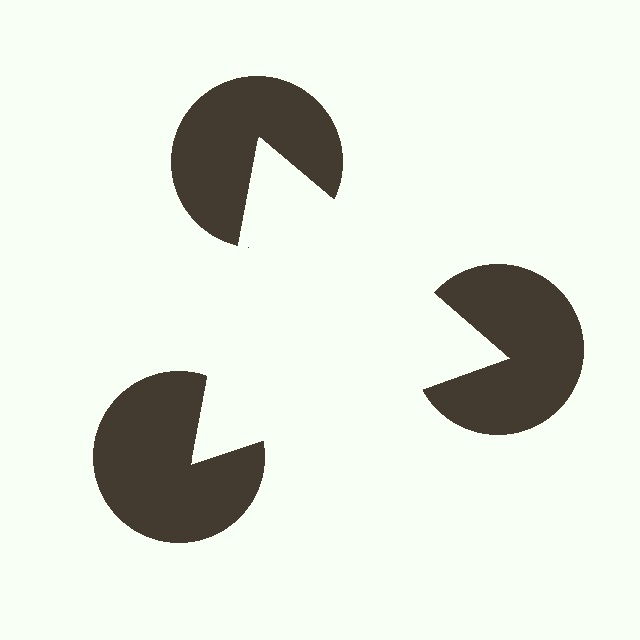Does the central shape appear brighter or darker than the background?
It typically appears slightly brighter than the background, even though no actual brightness change is drawn.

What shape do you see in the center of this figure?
An illusory triangle — its edges are inferred from the aligned wedge cuts in the pac-man discs, not physically drawn.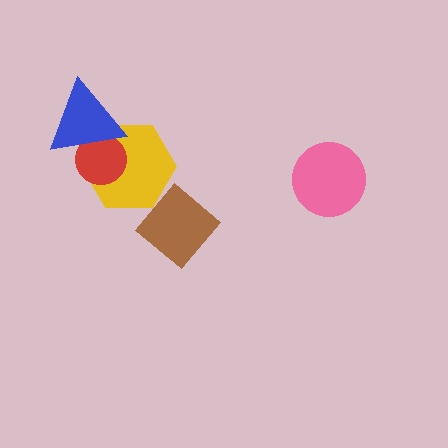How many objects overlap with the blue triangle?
2 objects overlap with the blue triangle.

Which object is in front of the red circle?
The blue triangle is in front of the red circle.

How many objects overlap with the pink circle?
0 objects overlap with the pink circle.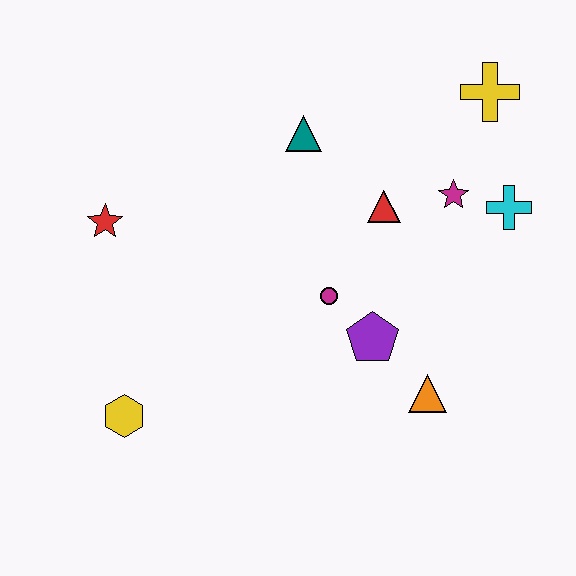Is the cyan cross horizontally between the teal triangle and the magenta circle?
No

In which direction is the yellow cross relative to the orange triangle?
The yellow cross is above the orange triangle.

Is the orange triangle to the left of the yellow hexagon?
No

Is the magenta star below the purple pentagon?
No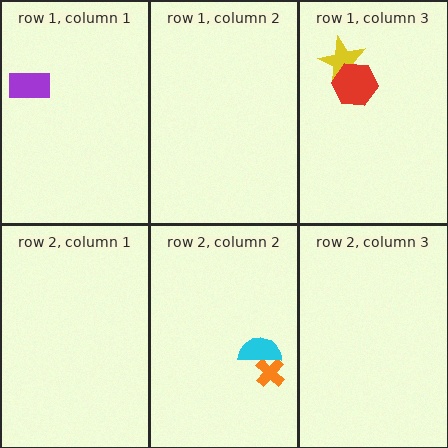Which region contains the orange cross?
The row 2, column 2 region.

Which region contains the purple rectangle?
The row 1, column 1 region.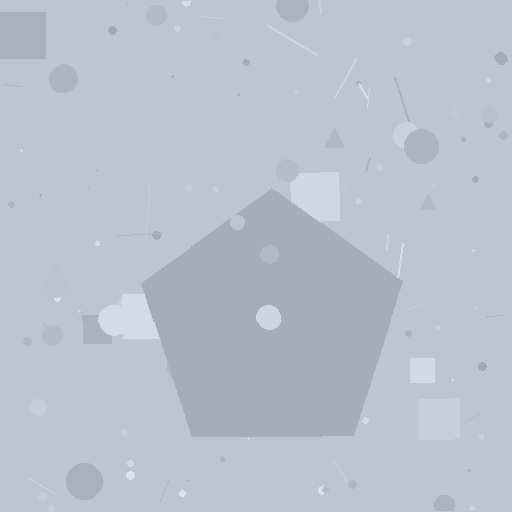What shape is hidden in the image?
A pentagon is hidden in the image.